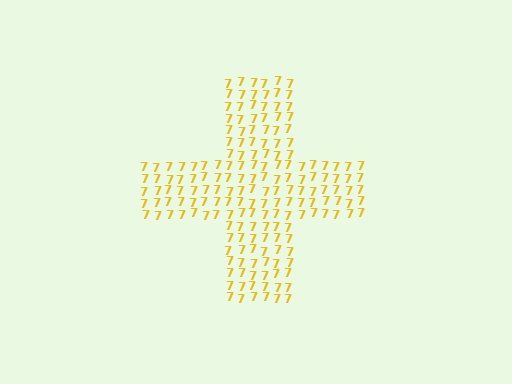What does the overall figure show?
The overall figure shows a cross.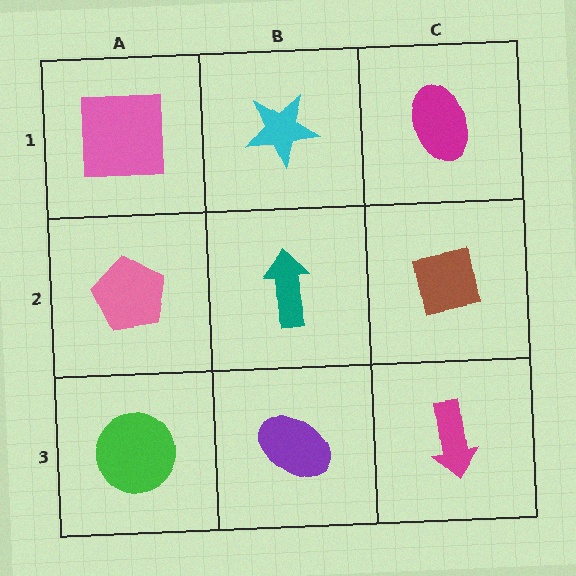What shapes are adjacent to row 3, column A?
A pink pentagon (row 2, column A), a purple ellipse (row 3, column B).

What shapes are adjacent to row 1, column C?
A brown square (row 2, column C), a cyan star (row 1, column B).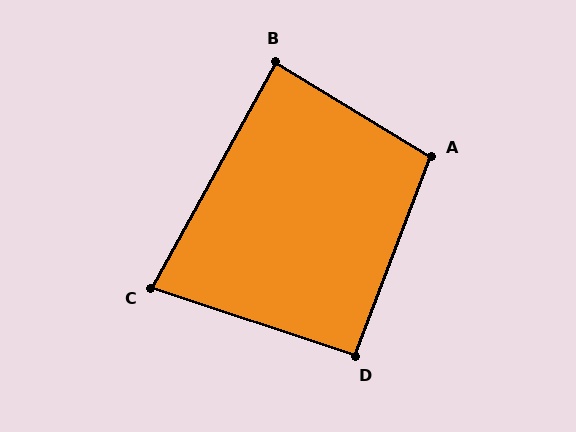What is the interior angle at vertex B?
Approximately 87 degrees (approximately right).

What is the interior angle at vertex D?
Approximately 93 degrees (approximately right).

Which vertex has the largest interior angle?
A, at approximately 100 degrees.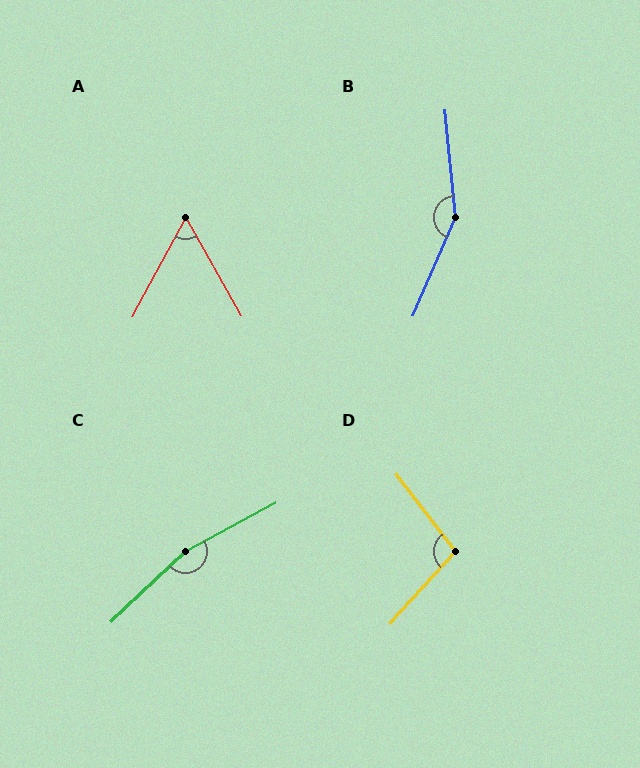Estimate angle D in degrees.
Approximately 100 degrees.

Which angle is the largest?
C, at approximately 165 degrees.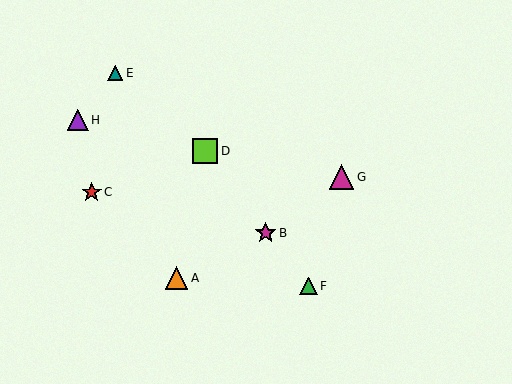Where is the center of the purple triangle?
The center of the purple triangle is at (78, 120).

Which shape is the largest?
The lime square (labeled D) is the largest.